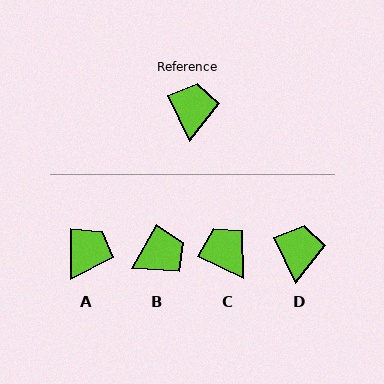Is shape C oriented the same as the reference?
No, it is off by about 39 degrees.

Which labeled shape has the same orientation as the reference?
D.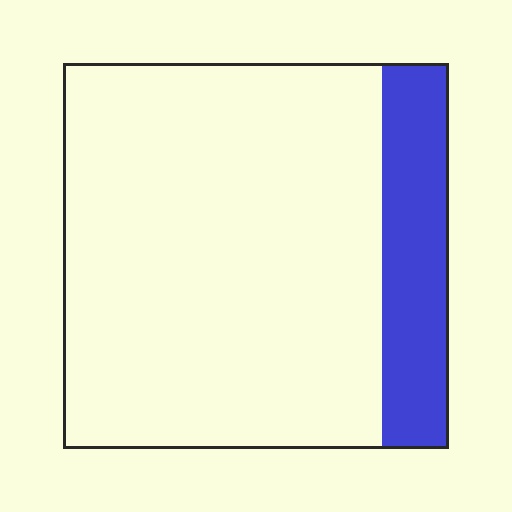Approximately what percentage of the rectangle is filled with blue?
Approximately 15%.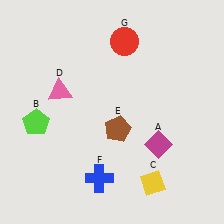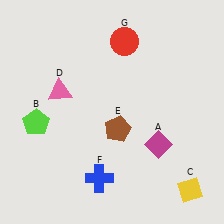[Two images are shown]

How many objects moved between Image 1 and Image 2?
1 object moved between the two images.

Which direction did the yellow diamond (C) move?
The yellow diamond (C) moved right.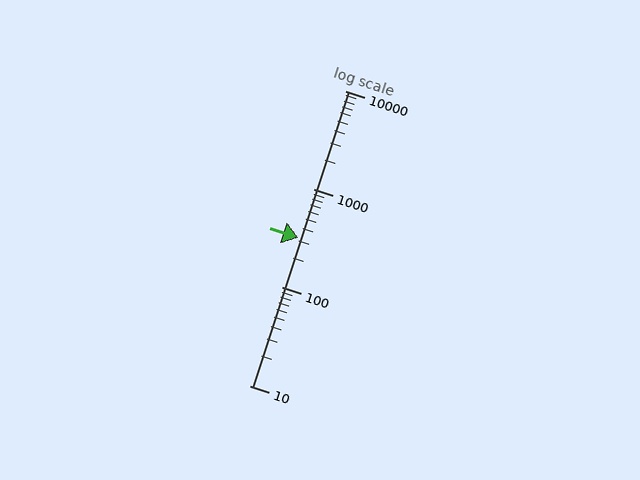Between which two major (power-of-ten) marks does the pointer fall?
The pointer is between 100 and 1000.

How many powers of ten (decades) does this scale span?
The scale spans 3 decades, from 10 to 10000.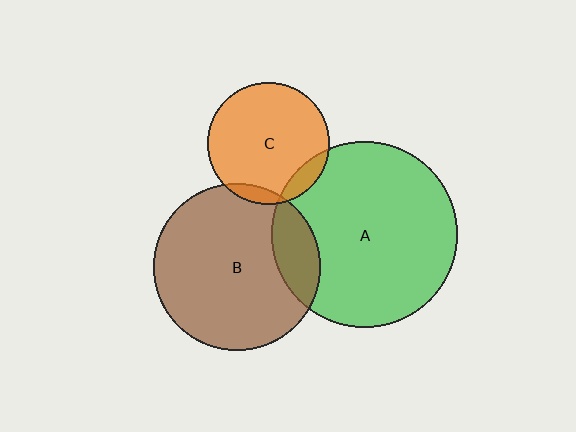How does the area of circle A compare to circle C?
Approximately 2.3 times.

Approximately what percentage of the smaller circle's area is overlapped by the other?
Approximately 10%.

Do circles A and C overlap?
Yes.